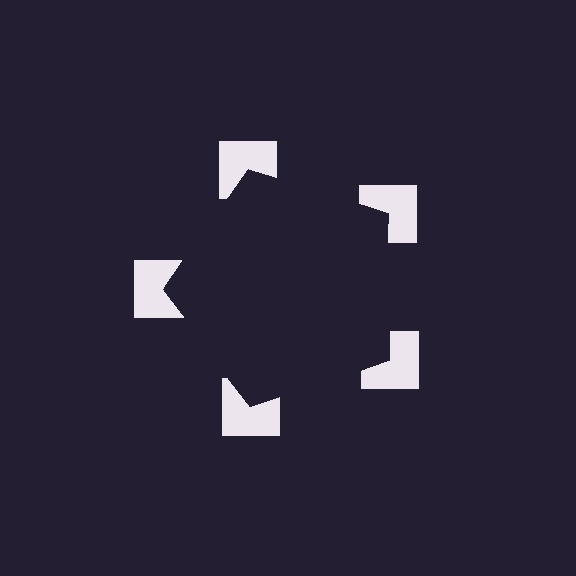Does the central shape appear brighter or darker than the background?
It typically appears slightly darker than the background, even though no actual brightness change is drawn.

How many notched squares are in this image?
There are 5 — one at each vertex of the illusory pentagon.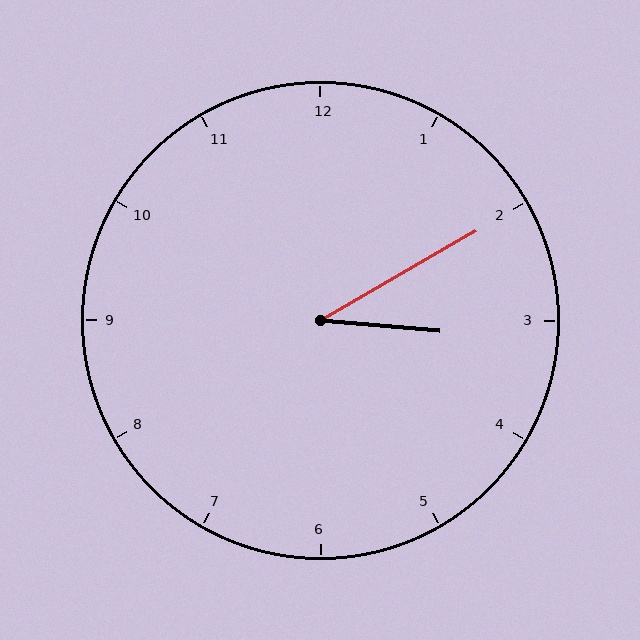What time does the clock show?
3:10.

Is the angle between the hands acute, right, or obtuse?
It is acute.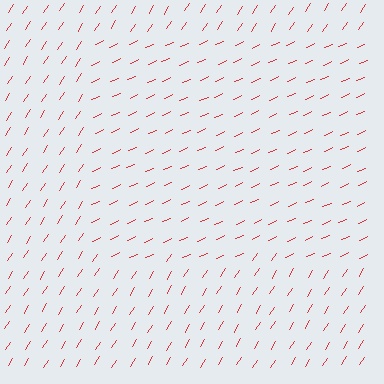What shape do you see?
I see a rectangle.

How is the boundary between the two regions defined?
The boundary is defined purely by a change in line orientation (approximately 33 degrees difference). All lines are the same color and thickness.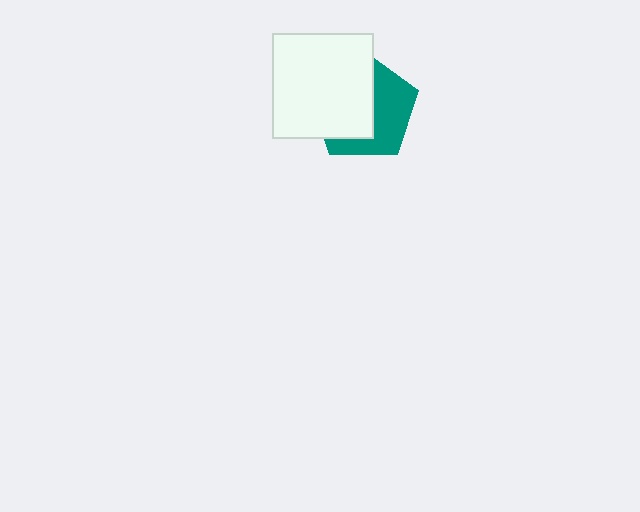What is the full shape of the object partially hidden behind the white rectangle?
The partially hidden object is a teal pentagon.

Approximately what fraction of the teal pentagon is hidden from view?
Roughly 53% of the teal pentagon is hidden behind the white rectangle.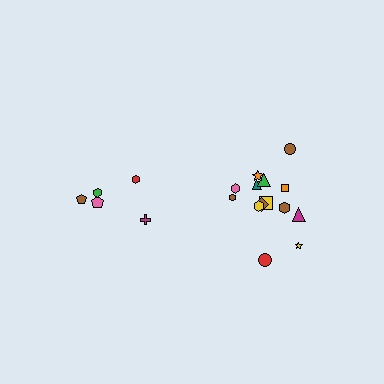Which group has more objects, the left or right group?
The right group.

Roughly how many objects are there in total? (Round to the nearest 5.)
Roughly 20 objects in total.